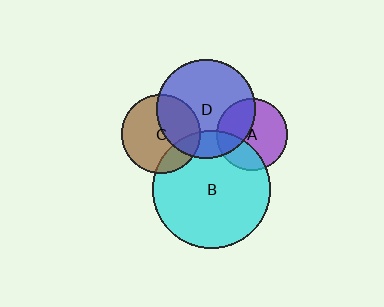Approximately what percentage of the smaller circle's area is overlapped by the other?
Approximately 35%.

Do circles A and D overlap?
Yes.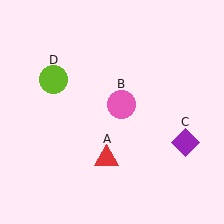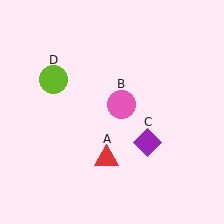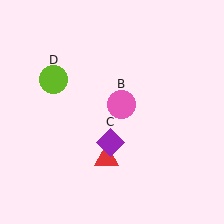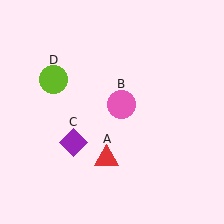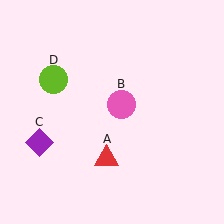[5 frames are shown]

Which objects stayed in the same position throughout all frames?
Red triangle (object A) and pink circle (object B) and lime circle (object D) remained stationary.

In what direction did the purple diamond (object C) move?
The purple diamond (object C) moved left.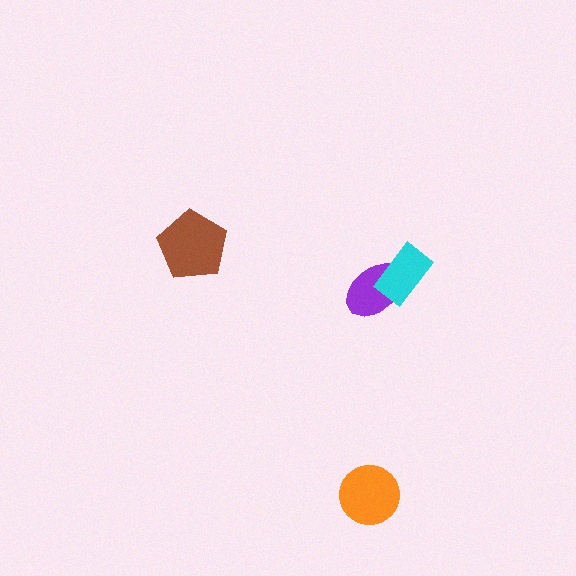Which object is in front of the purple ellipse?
The cyan rectangle is in front of the purple ellipse.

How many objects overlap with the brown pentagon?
0 objects overlap with the brown pentagon.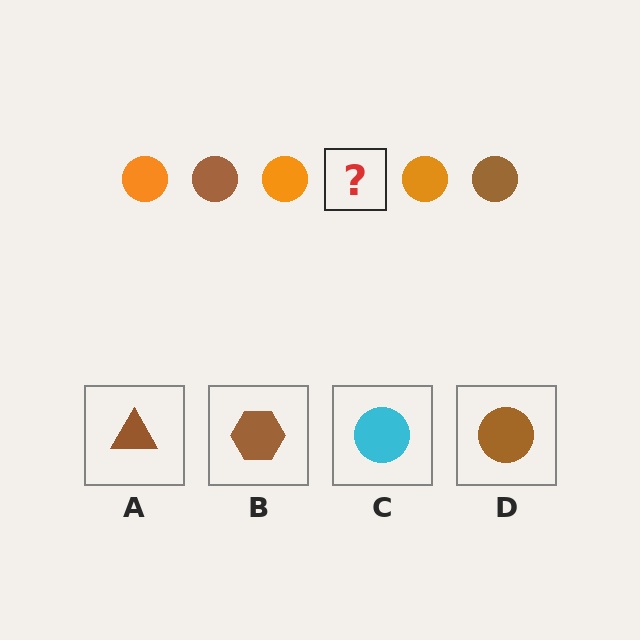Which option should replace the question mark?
Option D.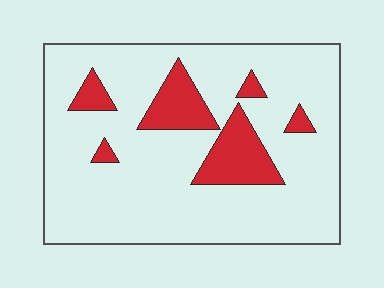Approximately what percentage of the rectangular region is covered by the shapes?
Approximately 15%.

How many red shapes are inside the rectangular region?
6.